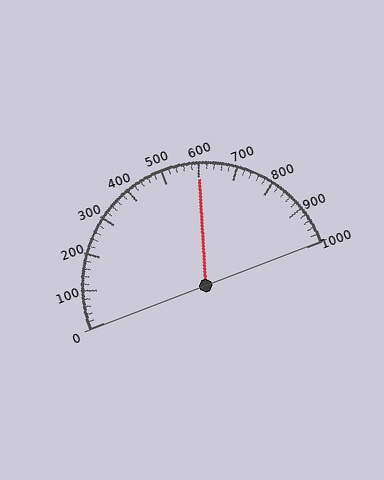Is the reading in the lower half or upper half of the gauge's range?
The reading is in the upper half of the range (0 to 1000).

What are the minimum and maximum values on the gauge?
The gauge ranges from 0 to 1000.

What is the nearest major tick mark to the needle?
The nearest major tick mark is 600.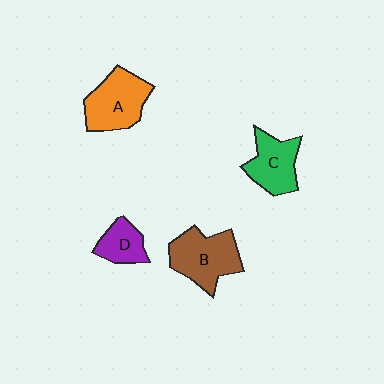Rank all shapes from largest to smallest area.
From largest to smallest: B (brown), A (orange), C (green), D (purple).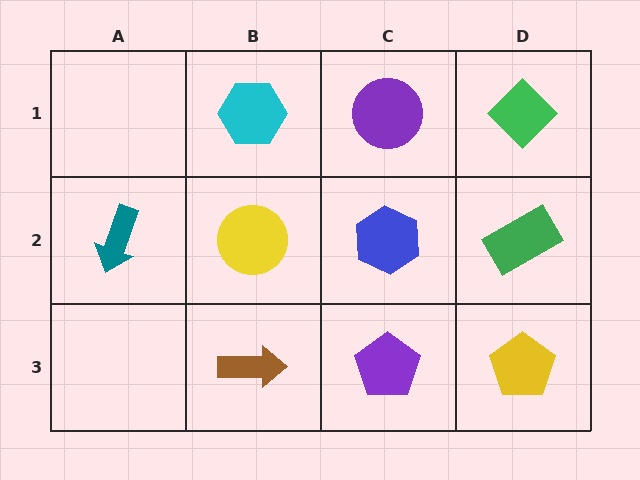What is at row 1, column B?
A cyan hexagon.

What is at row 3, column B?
A brown arrow.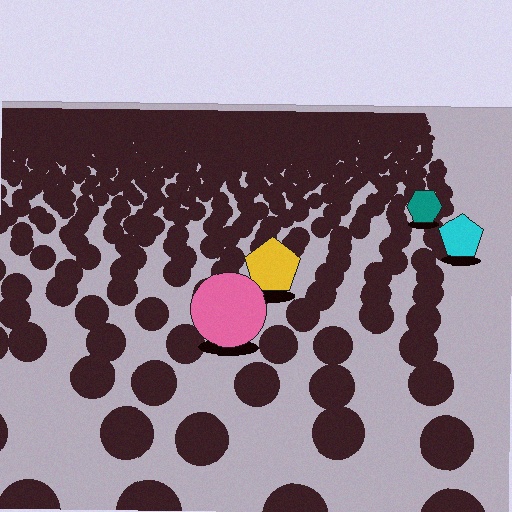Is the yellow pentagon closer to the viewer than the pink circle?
No. The pink circle is closer — you can tell from the texture gradient: the ground texture is coarser near it.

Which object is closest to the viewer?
The pink circle is closest. The texture marks near it are larger and more spread out.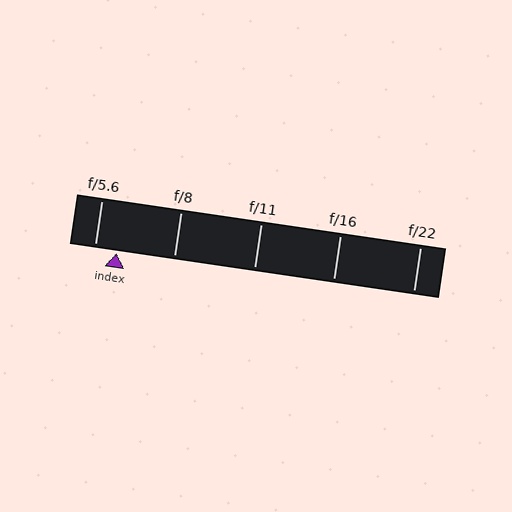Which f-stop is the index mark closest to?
The index mark is closest to f/5.6.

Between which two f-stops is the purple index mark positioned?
The index mark is between f/5.6 and f/8.